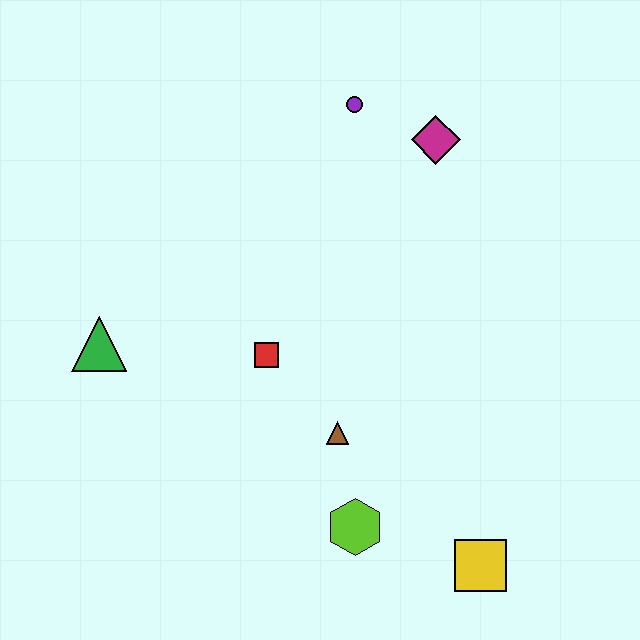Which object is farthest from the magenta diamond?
The yellow square is farthest from the magenta diamond.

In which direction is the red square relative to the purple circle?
The red square is below the purple circle.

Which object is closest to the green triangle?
The red square is closest to the green triangle.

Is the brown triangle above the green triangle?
No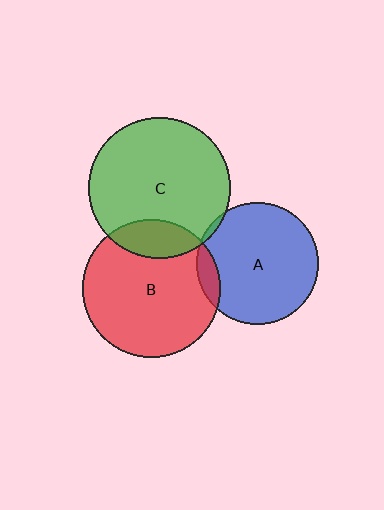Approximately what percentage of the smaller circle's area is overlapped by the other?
Approximately 15%.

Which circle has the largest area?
Circle C (green).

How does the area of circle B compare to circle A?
Approximately 1.3 times.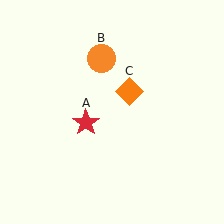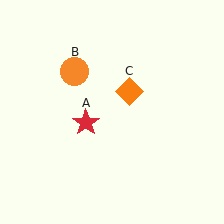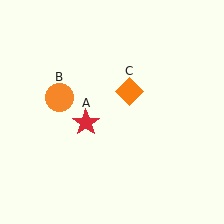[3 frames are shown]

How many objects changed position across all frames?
1 object changed position: orange circle (object B).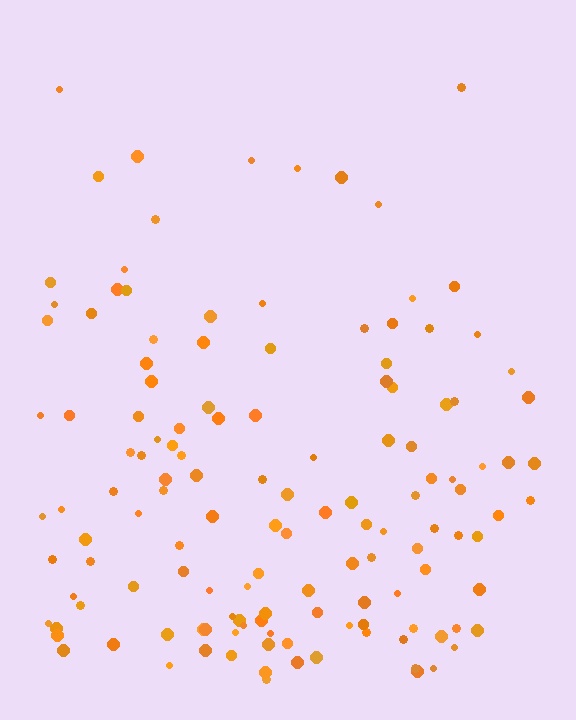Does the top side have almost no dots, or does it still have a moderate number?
Still a moderate number, just noticeably fewer than the bottom.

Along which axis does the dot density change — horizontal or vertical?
Vertical.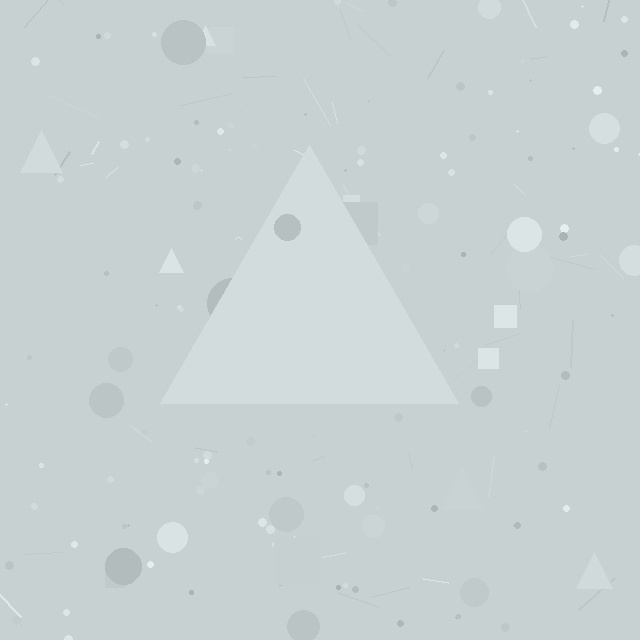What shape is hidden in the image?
A triangle is hidden in the image.